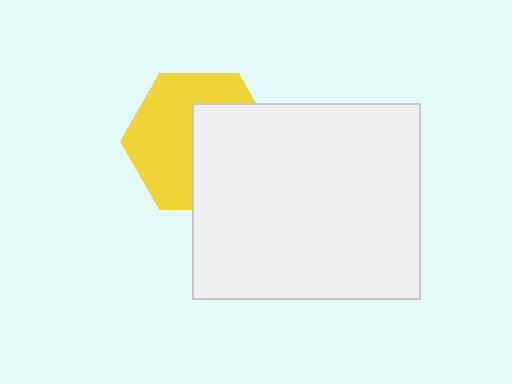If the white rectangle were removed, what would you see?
You would see the complete yellow hexagon.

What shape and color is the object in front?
The object in front is a white rectangle.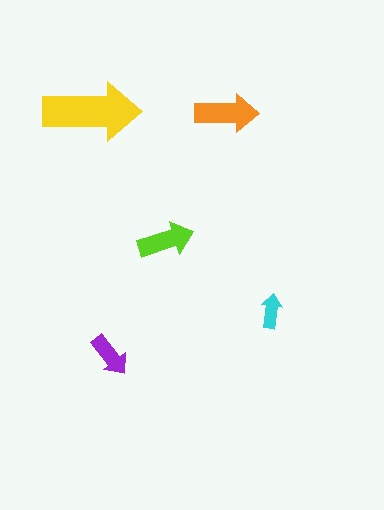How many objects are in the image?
There are 5 objects in the image.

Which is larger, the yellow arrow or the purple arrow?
The yellow one.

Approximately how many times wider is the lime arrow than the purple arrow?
About 1.5 times wider.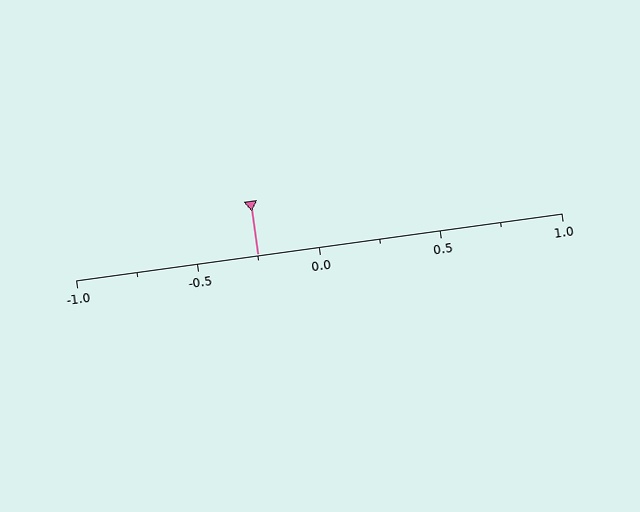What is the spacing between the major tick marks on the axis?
The major ticks are spaced 0.5 apart.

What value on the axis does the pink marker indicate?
The marker indicates approximately -0.25.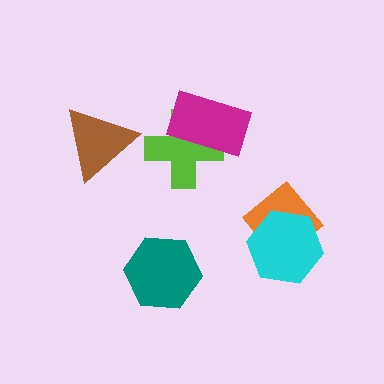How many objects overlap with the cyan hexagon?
1 object overlaps with the cyan hexagon.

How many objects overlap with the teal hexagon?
0 objects overlap with the teal hexagon.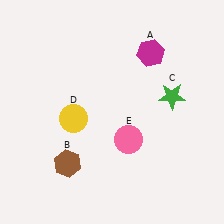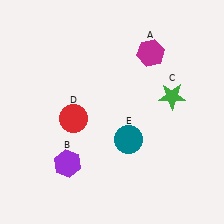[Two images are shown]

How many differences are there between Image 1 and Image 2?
There are 3 differences between the two images.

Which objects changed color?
B changed from brown to purple. D changed from yellow to red. E changed from pink to teal.